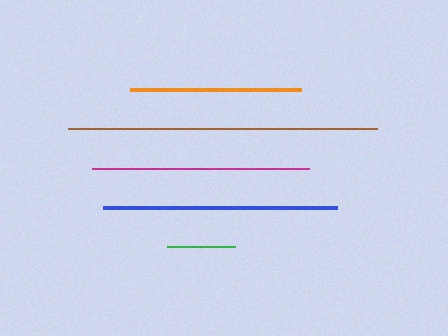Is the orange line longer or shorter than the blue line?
The blue line is longer than the orange line.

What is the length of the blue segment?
The blue segment is approximately 235 pixels long.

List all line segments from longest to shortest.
From longest to shortest: brown, blue, magenta, orange, green.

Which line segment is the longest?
The brown line is the longest at approximately 308 pixels.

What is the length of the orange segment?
The orange segment is approximately 172 pixels long.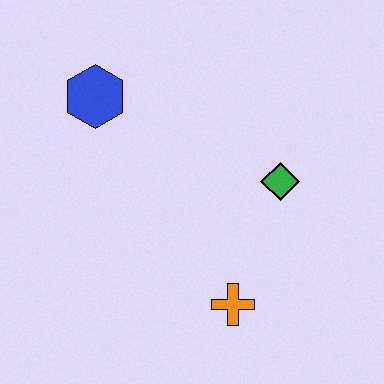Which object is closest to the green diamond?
The orange cross is closest to the green diamond.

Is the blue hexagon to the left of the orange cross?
Yes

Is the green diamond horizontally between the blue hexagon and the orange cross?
No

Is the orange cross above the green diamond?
No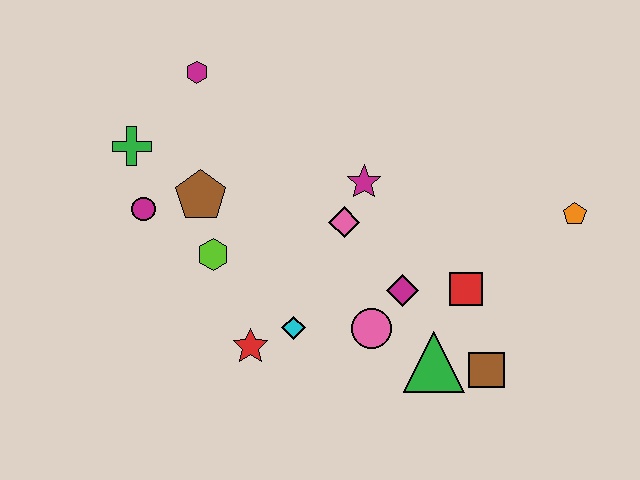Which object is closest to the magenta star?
The pink diamond is closest to the magenta star.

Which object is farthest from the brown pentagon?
The orange pentagon is farthest from the brown pentagon.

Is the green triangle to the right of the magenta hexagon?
Yes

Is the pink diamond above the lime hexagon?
Yes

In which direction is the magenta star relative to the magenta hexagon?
The magenta star is to the right of the magenta hexagon.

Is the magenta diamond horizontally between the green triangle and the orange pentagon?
No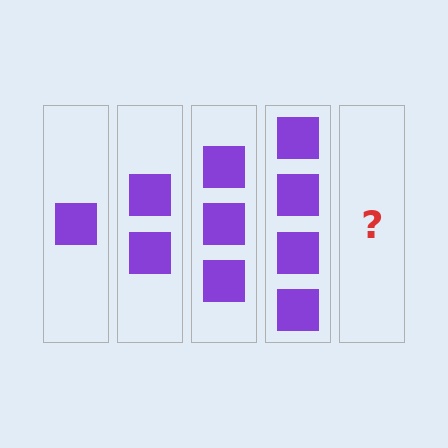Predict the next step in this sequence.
The next step is 5 squares.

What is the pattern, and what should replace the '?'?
The pattern is that each step adds one more square. The '?' should be 5 squares.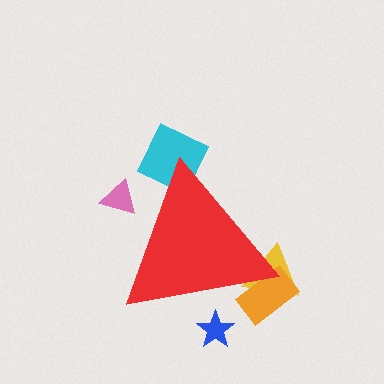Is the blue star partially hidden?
Yes, the blue star is partially hidden behind the red triangle.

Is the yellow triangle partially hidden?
Yes, the yellow triangle is partially hidden behind the red triangle.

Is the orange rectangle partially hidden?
Yes, the orange rectangle is partially hidden behind the red triangle.